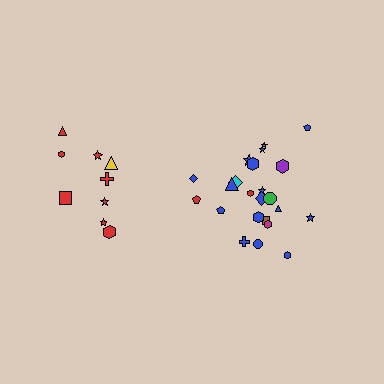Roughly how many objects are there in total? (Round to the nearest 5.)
Roughly 30 objects in total.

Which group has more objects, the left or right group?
The right group.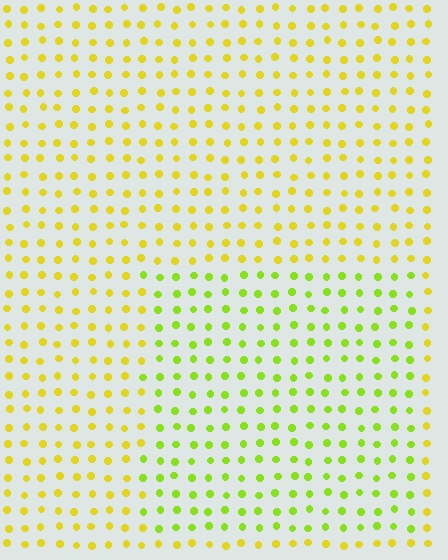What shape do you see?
I see a rectangle.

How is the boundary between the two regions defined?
The boundary is defined purely by a slight shift in hue (about 31 degrees). Spacing, size, and orientation are identical on both sides.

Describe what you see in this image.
The image is filled with small yellow elements in a uniform arrangement. A rectangle-shaped region is visible where the elements are tinted to a slightly different hue, forming a subtle color boundary.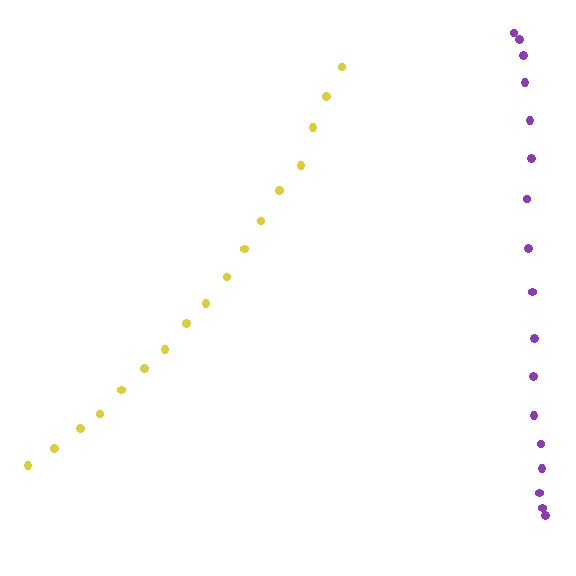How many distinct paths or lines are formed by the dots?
There are 2 distinct paths.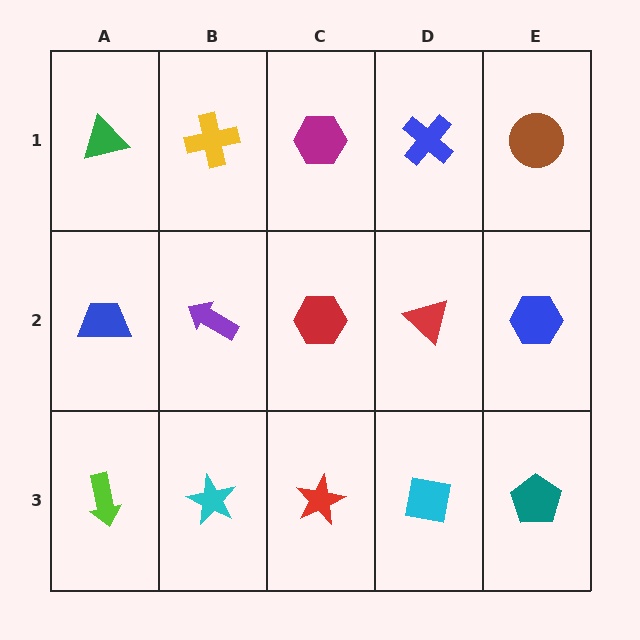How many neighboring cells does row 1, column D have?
3.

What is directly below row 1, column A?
A blue trapezoid.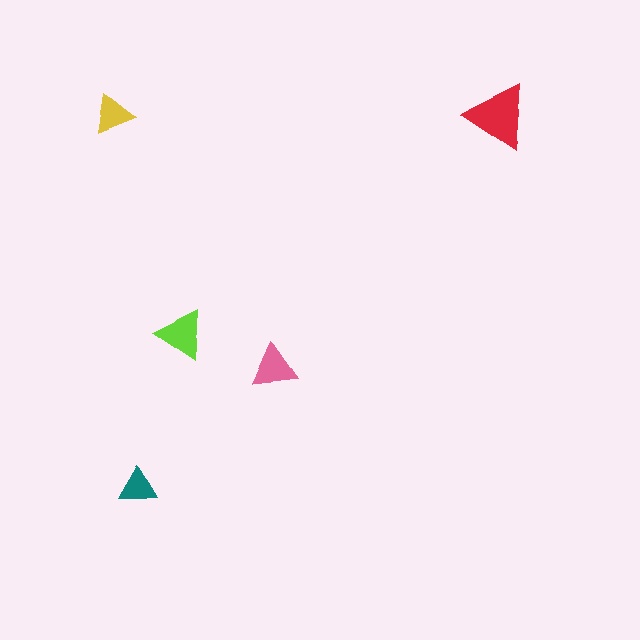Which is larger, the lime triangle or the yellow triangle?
The lime one.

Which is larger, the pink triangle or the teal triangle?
The pink one.